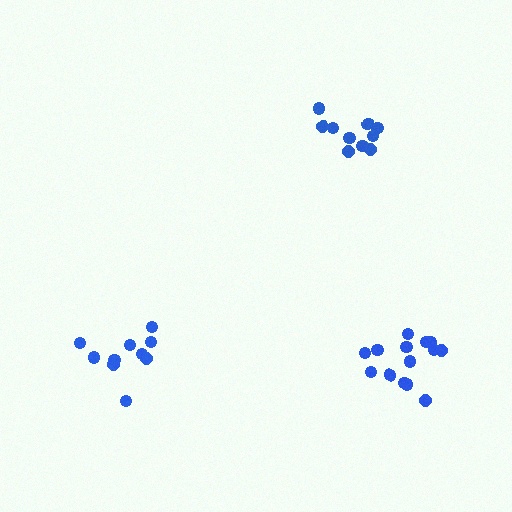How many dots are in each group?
Group 1: 10 dots, Group 2: 10 dots, Group 3: 14 dots (34 total).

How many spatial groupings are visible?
There are 3 spatial groupings.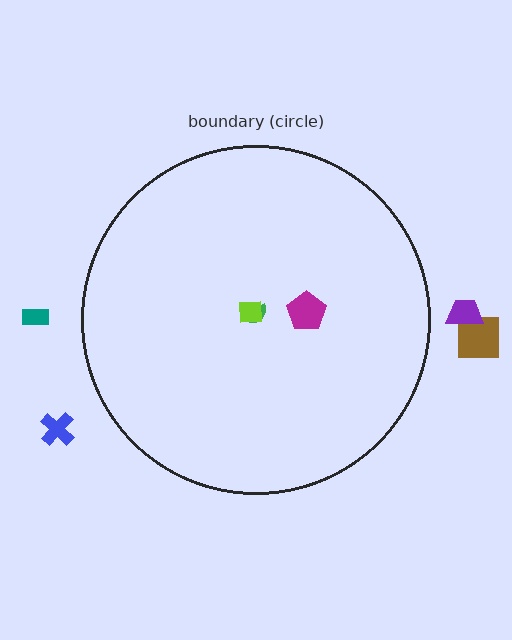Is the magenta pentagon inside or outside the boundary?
Inside.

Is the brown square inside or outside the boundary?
Outside.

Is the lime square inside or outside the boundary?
Inside.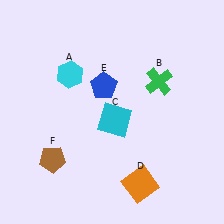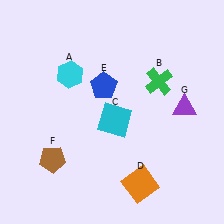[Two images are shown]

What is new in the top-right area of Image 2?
A purple triangle (G) was added in the top-right area of Image 2.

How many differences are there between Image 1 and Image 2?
There is 1 difference between the two images.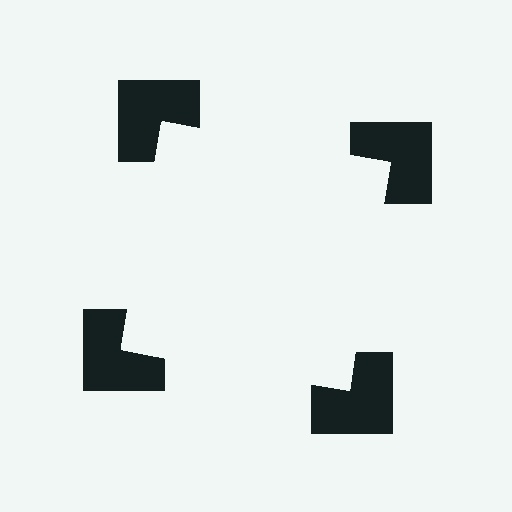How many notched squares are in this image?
There are 4 — one at each vertex of the illusory square.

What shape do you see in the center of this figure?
An illusory square — its edges are inferred from the aligned wedge cuts in the notched squares, not physically drawn.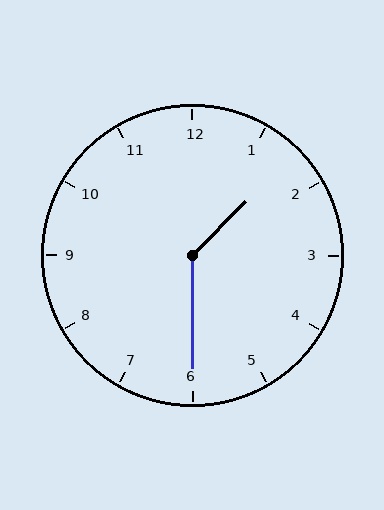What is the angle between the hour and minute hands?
Approximately 135 degrees.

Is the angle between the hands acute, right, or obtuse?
It is obtuse.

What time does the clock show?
1:30.